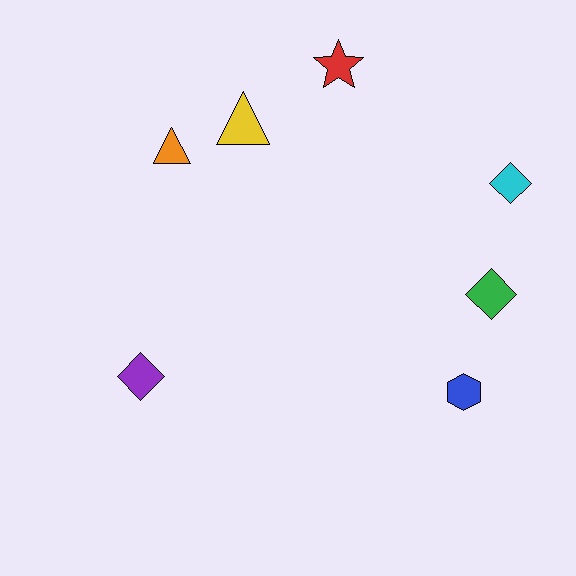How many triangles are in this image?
There are 2 triangles.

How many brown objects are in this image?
There are no brown objects.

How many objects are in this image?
There are 7 objects.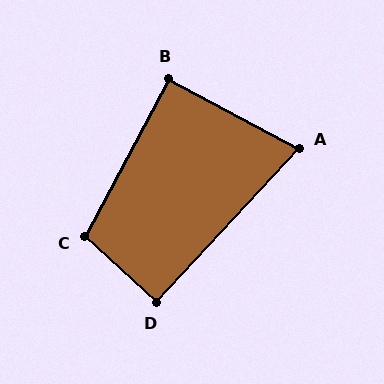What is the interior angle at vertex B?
Approximately 90 degrees (approximately right).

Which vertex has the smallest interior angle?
A, at approximately 75 degrees.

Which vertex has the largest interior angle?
C, at approximately 105 degrees.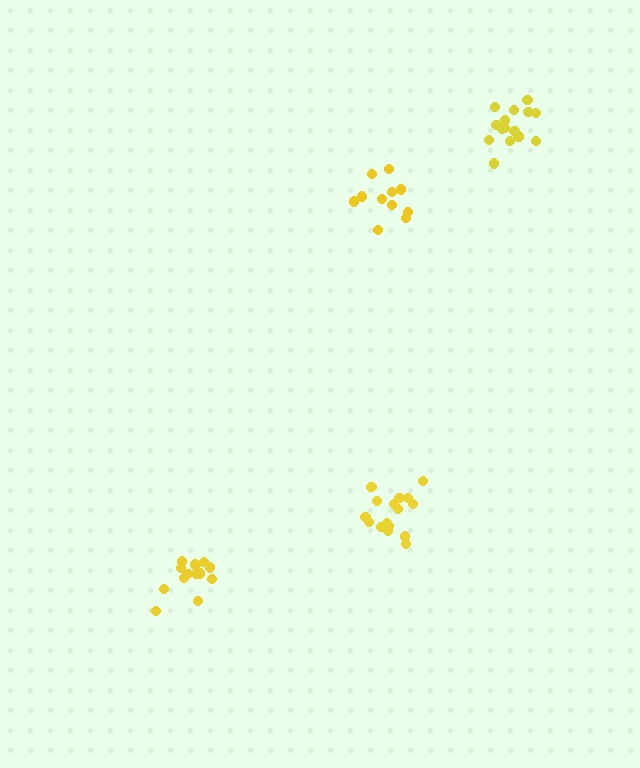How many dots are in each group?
Group 1: 15 dots, Group 2: 11 dots, Group 3: 15 dots, Group 4: 16 dots (57 total).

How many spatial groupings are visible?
There are 4 spatial groupings.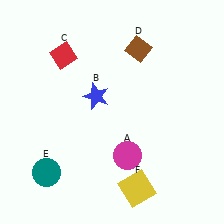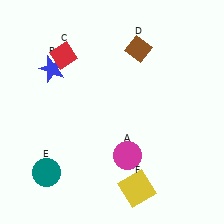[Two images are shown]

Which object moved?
The blue star (B) moved left.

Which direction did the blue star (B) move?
The blue star (B) moved left.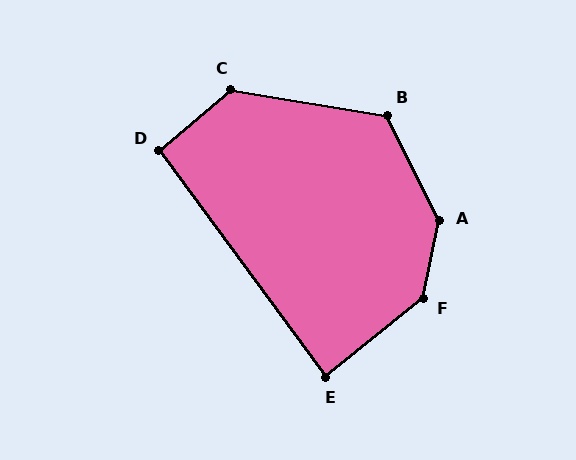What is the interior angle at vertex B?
Approximately 126 degrees (obtuse).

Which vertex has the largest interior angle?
A, at approximately 142 degrees.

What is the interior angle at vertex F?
Approximately 140 degrees (obtuse).